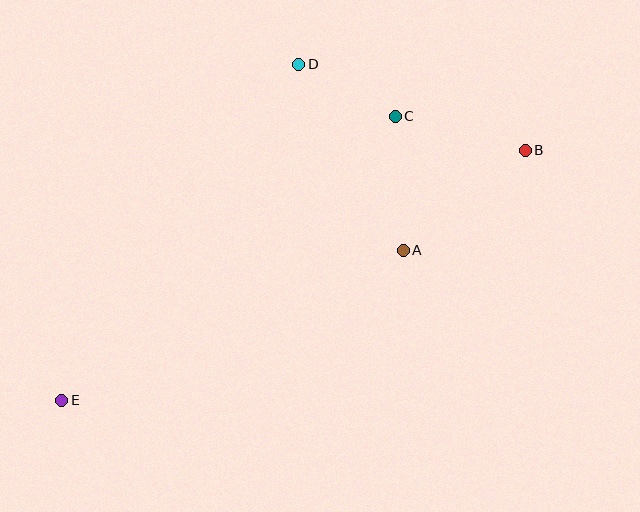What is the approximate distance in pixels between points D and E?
The distance between D and E is approximately 412 pixels.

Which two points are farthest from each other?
Points B and E are farthest from each other.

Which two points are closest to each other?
Points C and D are closest to each other.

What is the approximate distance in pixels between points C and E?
The distance between C and E is approximately 438 pixels.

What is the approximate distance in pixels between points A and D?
The distance between A and D is approximately 214 pixels.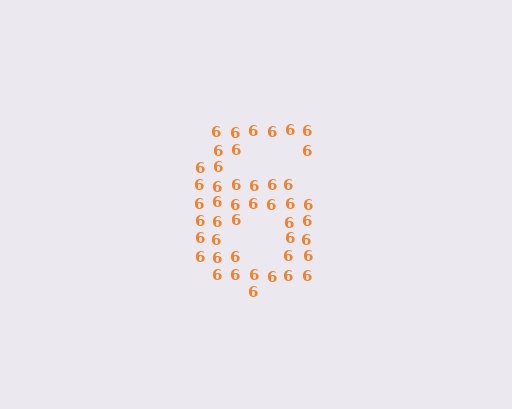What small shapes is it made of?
It is made of small digit 6's.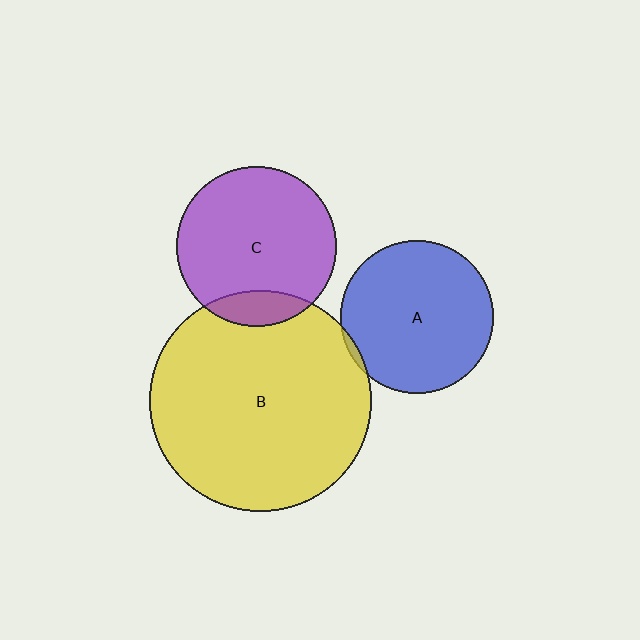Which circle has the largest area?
Circle B (yellow).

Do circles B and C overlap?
Yes.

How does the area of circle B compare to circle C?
Approximately 1.9 times.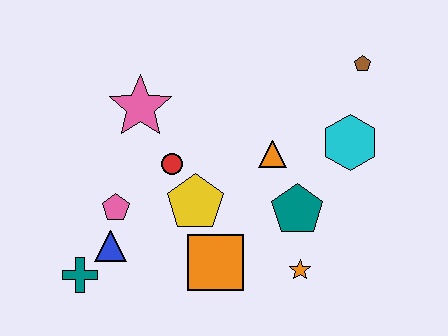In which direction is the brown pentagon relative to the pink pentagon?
The brown pentagon is to the right of the pink pentagon.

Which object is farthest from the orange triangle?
The teal cross is farthest from the orange triangle.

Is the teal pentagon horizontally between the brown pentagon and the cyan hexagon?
No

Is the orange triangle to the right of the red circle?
Yes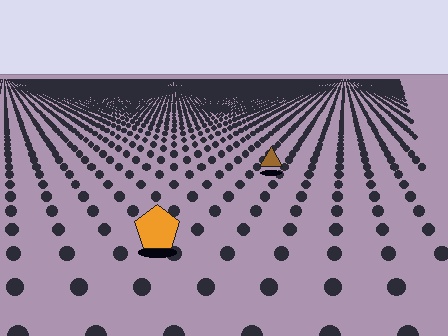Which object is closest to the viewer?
The orange pentagon is closest. The texture marks near it are larger and more spread out.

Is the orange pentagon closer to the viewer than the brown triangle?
Yes. The orange pentagon is closer — you can tell from the texture gradient: the ground texture is coarser near it.